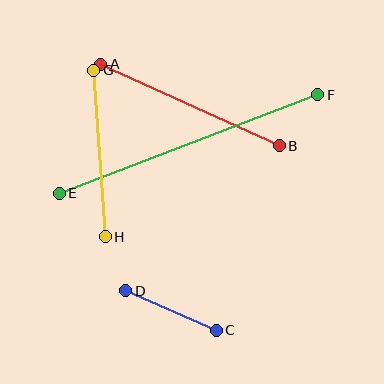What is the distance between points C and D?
The distance is approximately 99 pixels.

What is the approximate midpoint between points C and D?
The midpoint is at approximately (171, 310) pixels.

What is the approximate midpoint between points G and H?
The midpoint is at approximately (100, 153) pixels.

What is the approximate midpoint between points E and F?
The midpoint is at approximately (189, 144) pixels.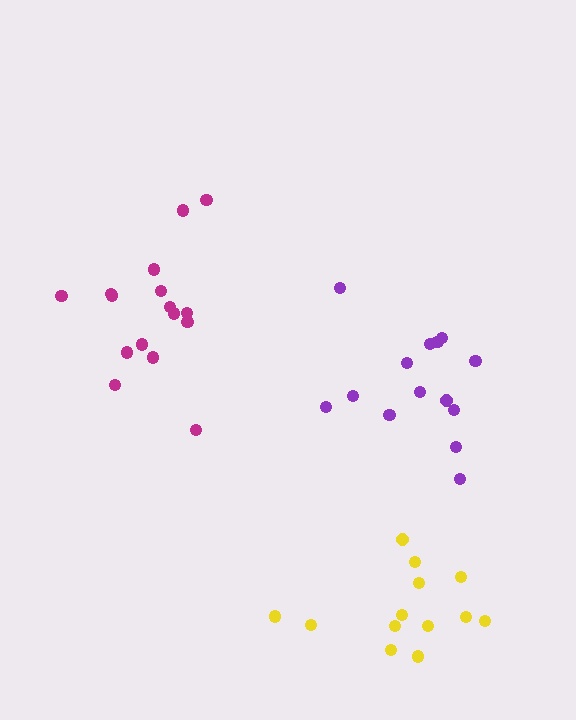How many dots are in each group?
Group 1: 14 dots, Group 2: 16 dots, Group 3: 13 dots (43 total).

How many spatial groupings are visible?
There are 3 spatial groupings.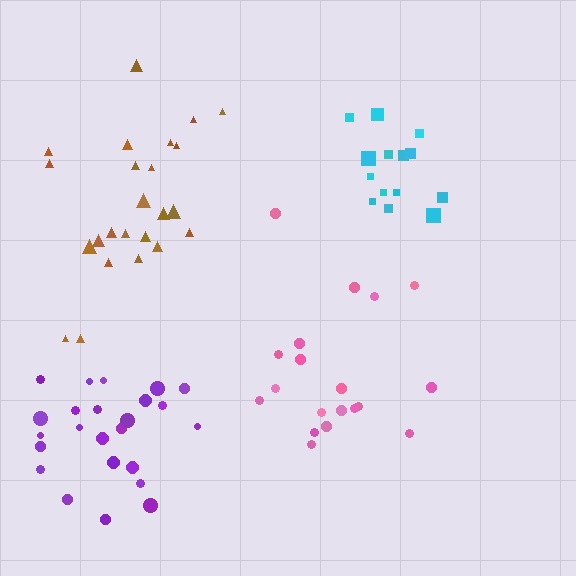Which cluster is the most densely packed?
Cyan.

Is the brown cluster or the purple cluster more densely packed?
Brown.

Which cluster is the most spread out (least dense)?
Pink.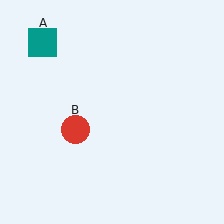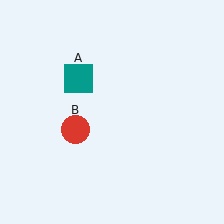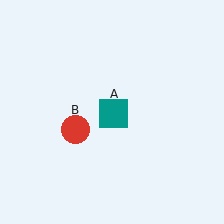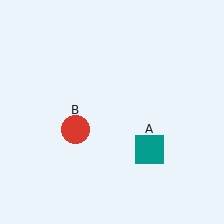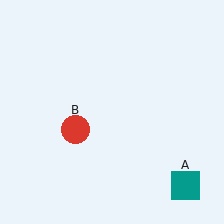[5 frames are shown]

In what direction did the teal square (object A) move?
The teal square (object A) moved down and to the right.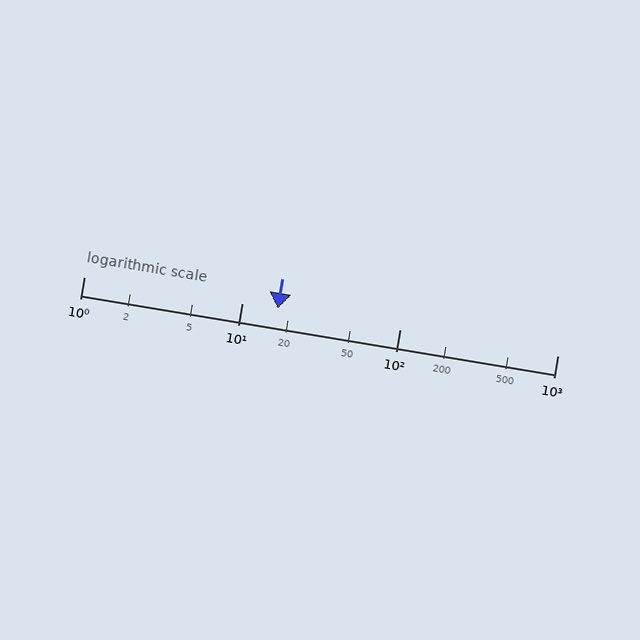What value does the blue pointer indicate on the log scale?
The pointer indicates approximately 17.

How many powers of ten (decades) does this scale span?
The scale spans 3 decades, from 1 to 1000.